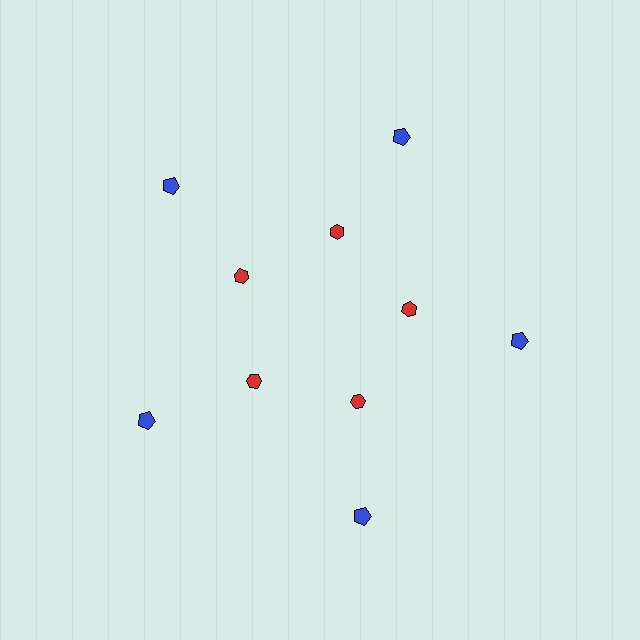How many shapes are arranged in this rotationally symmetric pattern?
There are 10 shapes, arranged in 5 groups of 2.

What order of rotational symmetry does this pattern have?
This pattern has 5-fold rotational symmetry.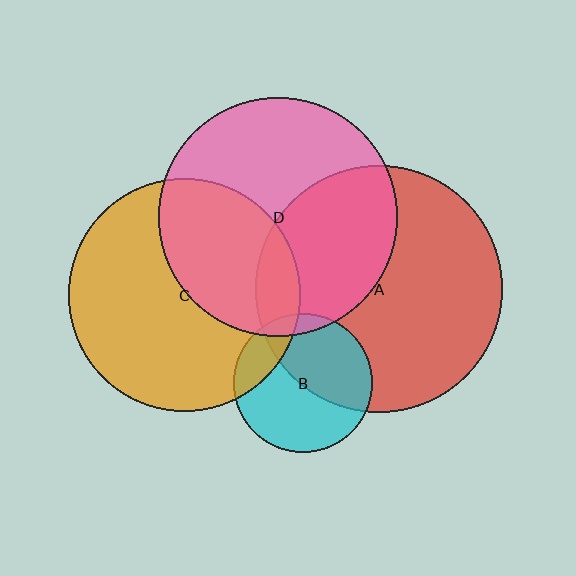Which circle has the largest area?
Circle A (red).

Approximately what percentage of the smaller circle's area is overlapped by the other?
Approximately 10%.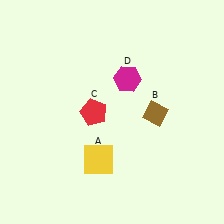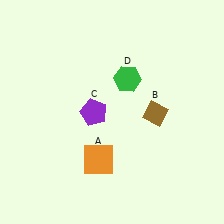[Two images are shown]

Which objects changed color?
A changed from yellow to orange. C changed from red to purple. D changed from magenta to green.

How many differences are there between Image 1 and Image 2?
There are 3 differences between the two images.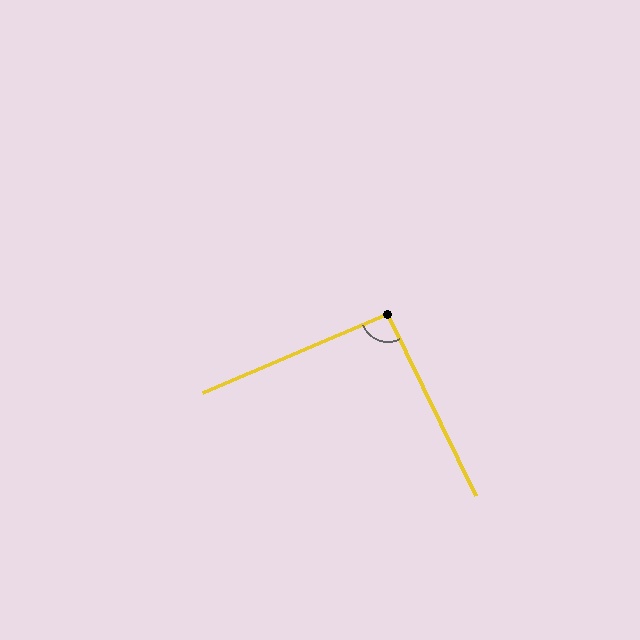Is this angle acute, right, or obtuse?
It is approximately a right angle.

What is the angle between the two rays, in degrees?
Approximately 93 degrees.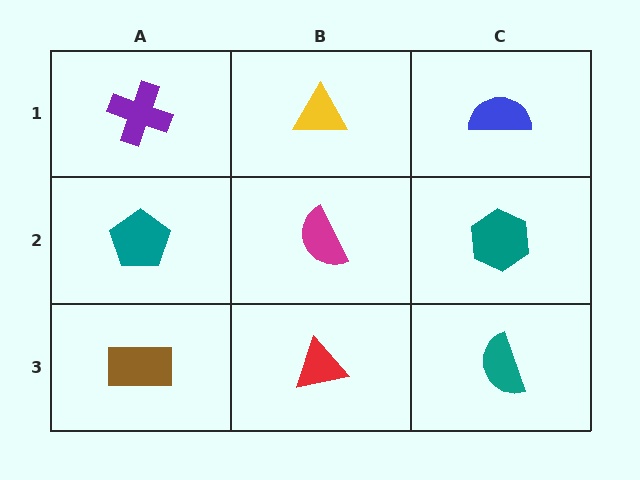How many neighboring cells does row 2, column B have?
4.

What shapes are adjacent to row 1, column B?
A magenta semicircle (row 2, column B), a purple cross (row 1, column A), a blue semicircle (row 1, column C).